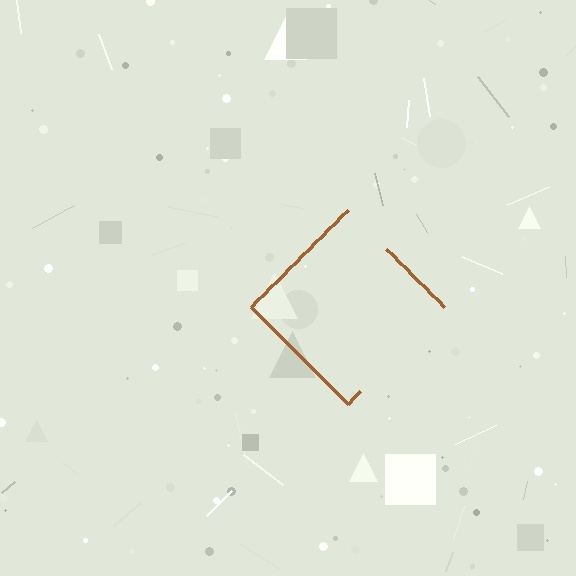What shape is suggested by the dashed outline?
The dashed outline suggests a diamond.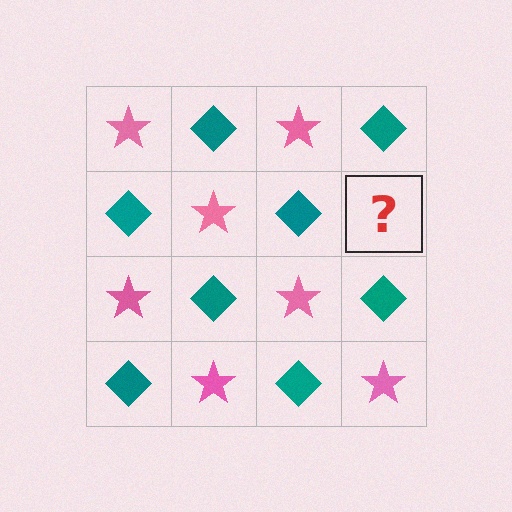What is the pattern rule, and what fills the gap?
The rule is that it alternates pink star and teal diamond in a checkerboard pattern. The gap should be filled with a pink star.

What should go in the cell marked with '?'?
The missing cell should contain a pink star.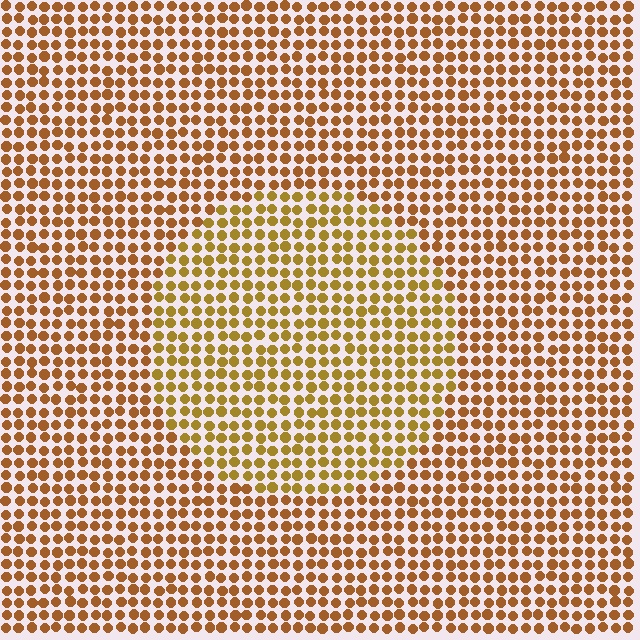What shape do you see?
I see a circle.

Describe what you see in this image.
The image is filled with small brown elements in a uniform arrangement. A circle-shaped region is visible where the elements are tinted to a slightly different hue, forming a subtle color boundary.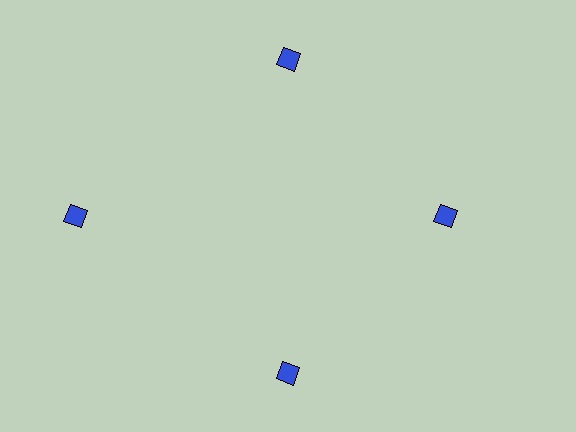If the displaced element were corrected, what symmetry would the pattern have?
It would have 4-fold rotational symmetry — the pattern would map onto itself every 90 degrees.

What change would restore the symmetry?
The symmetry would be restored by moving it inward, back onto the ring so that all 4 diamonds sit at equal angles and equal distance from the center.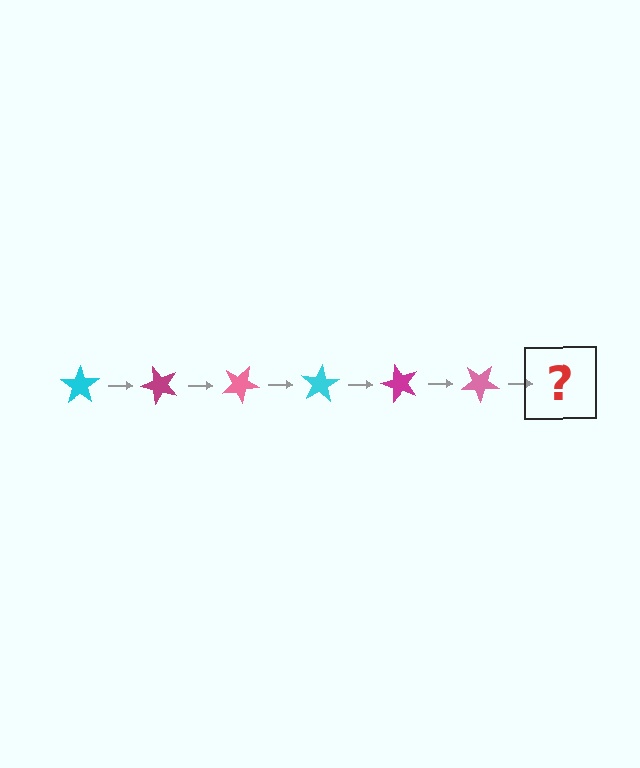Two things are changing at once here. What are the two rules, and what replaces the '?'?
The two rules are that it rotates 50 degrees each step and the color cycles through cyan, magenta, and pink. The '?' should be a cyan star, rotated 300 degrees from the start.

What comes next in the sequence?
The next element should be a cyan star, rotated 300 degrees from the start.